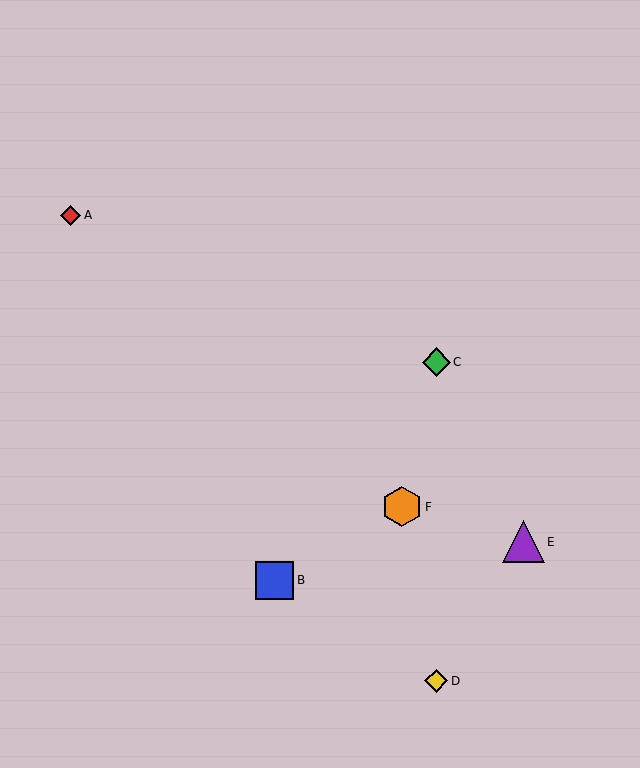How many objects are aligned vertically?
2 objects (C, D) are aligned vertically.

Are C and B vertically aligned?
No, C is at x≈436 and B is at x≈275.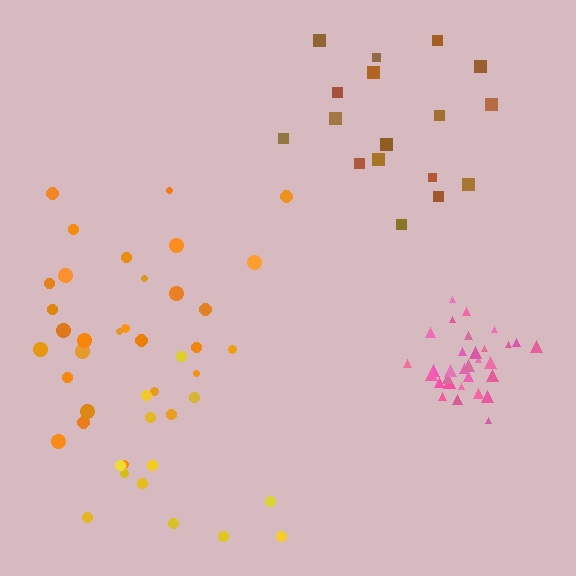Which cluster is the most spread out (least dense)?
Yellow.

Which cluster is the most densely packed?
Pink.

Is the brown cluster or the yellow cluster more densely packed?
Brown.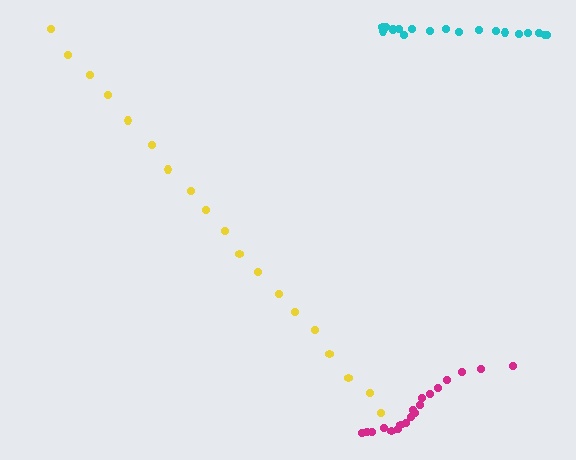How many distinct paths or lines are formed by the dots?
There are 3 distinct paths.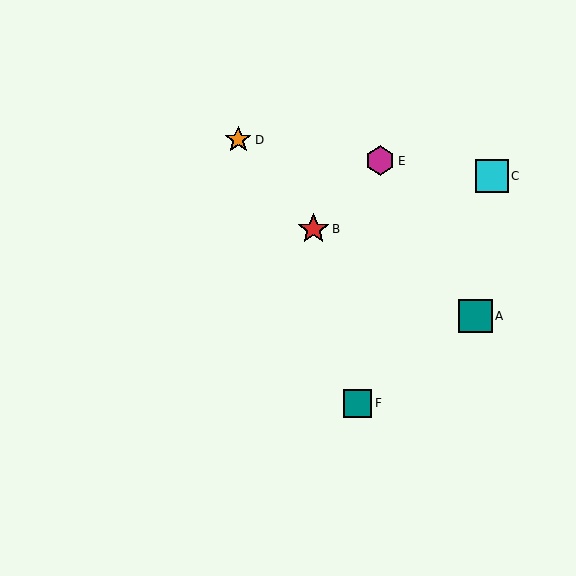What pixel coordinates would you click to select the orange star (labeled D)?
Click at (238, 140) to select the orange star D.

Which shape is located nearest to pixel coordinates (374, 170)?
The magenta hexagon (labeled E) at (380, 161) is nearest to that location.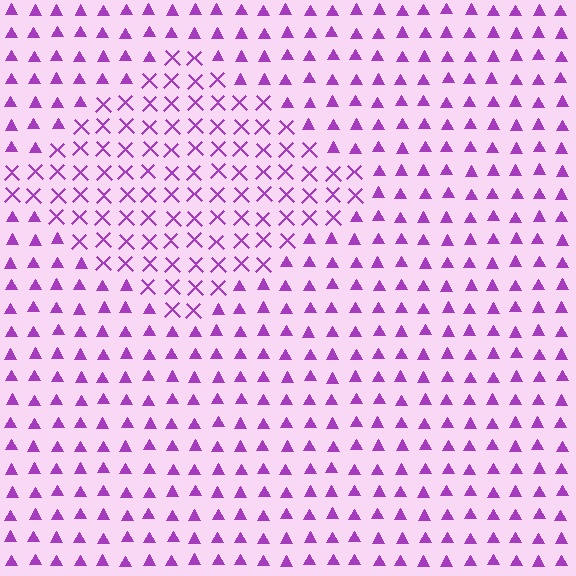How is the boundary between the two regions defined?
The boundary is defined by a change in element shape: X marks inside vs. triangles outside. All elements share the same color and spacing.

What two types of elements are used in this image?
The image uses X marks inside the diamond region and triangles outside it.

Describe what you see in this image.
The image is filled with small purple elements arranged in a uniform grid. A diamond-shaped region contains X marks, while the surrounding area contains triangles. The boundary is defined purely by the change in element shape.